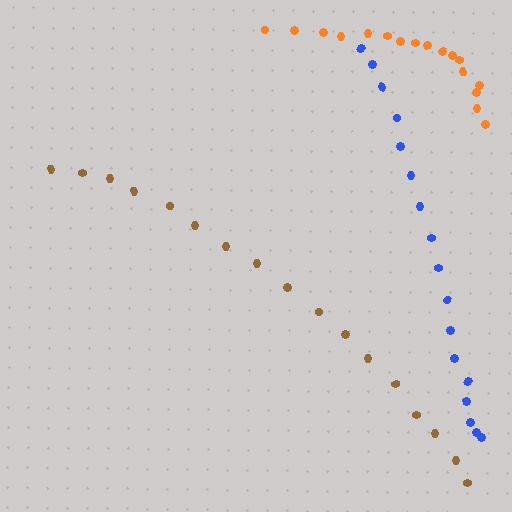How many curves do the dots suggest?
There are 3 distinct paths.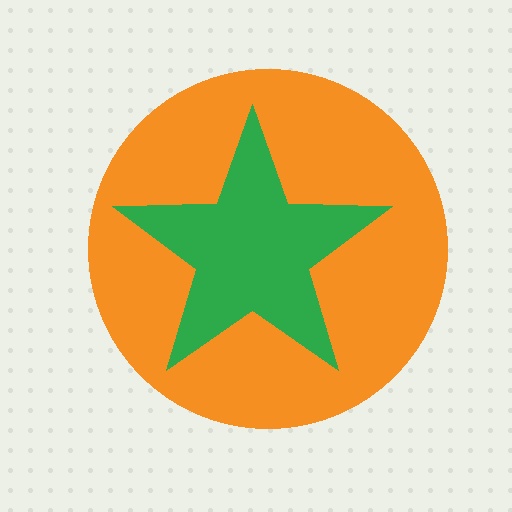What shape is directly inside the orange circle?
The green star.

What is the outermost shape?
The orange circle.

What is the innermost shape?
The green star.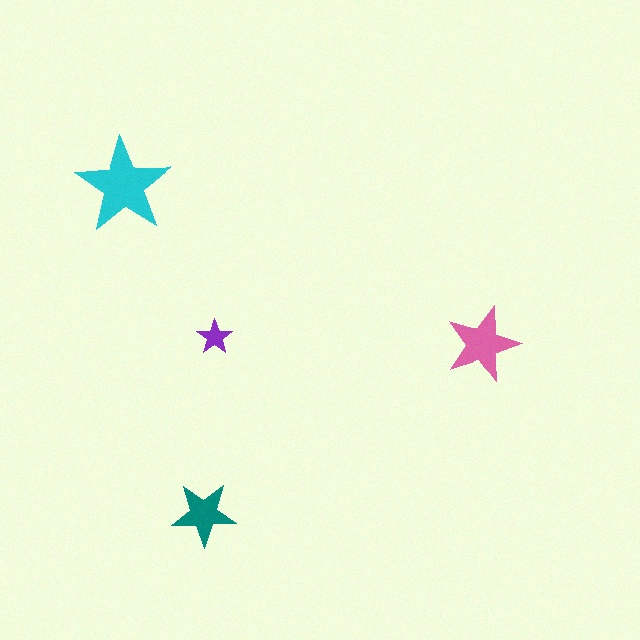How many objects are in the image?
There are 4 objects in the image.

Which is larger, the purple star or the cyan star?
The cyan one.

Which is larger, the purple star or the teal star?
The teal one.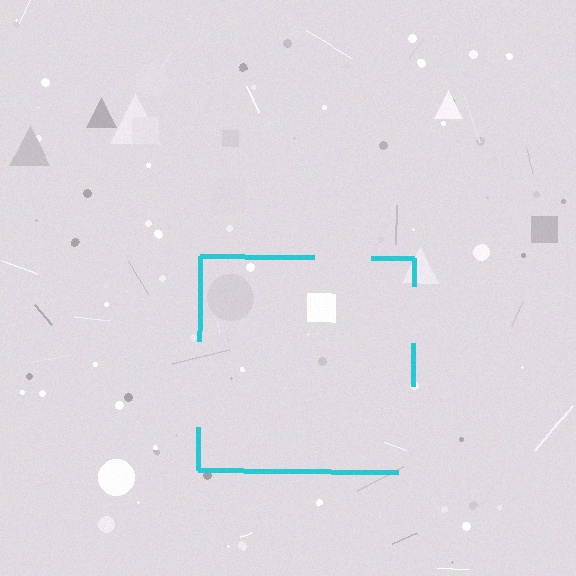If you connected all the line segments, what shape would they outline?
They would outline a square.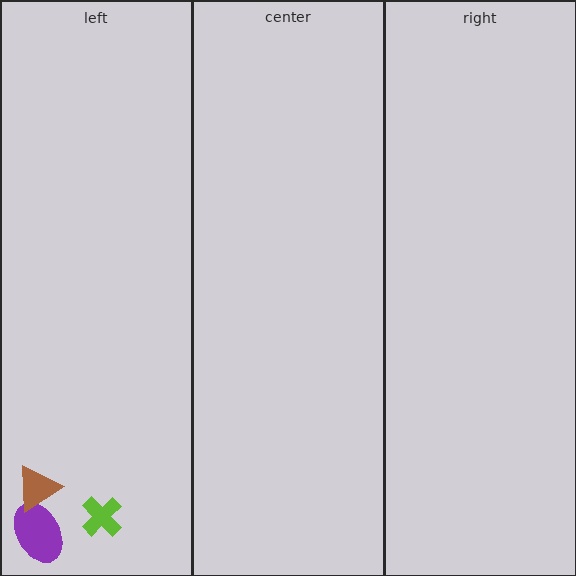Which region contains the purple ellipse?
The left region.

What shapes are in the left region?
The lime cross, the purple ellipse, the brown triangle.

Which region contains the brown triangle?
The left region.